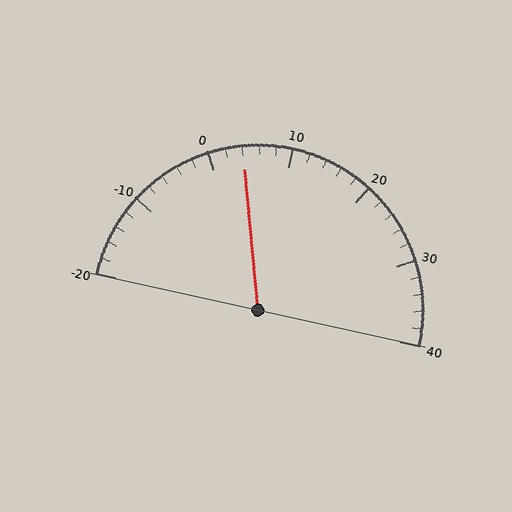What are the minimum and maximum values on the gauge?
The gauge ranges from -20 to 40.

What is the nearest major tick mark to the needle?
The nearest major tick mark is 0.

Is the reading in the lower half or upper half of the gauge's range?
The reading is in the lower half of the range (-20 to 40).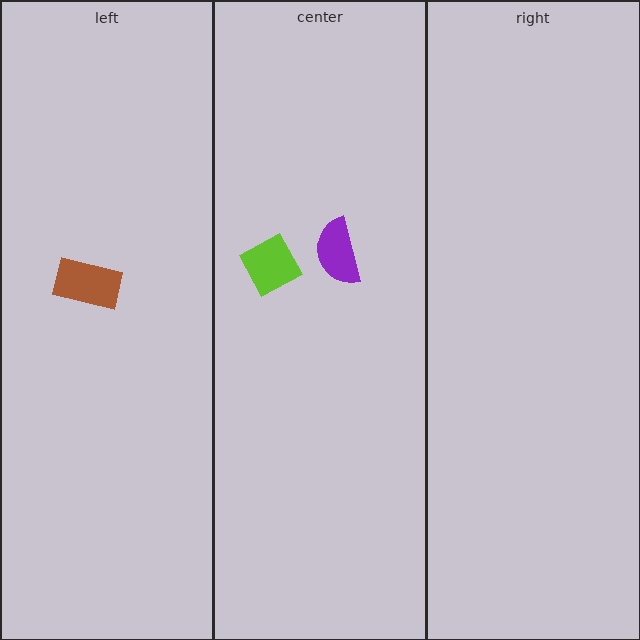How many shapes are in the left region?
1.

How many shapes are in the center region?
2.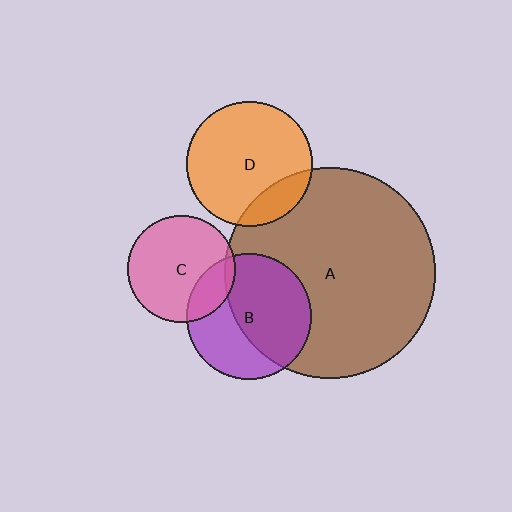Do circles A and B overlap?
Yes.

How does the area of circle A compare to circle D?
Approximately 2.8 times.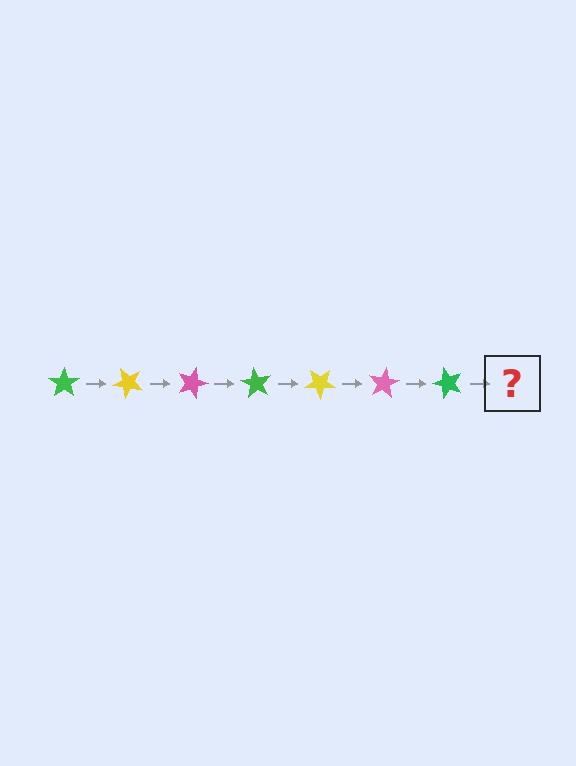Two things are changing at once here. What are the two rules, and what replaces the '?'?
The two rules are that it rotates 45 degrees each step and the color cycles through green, yellow, and pink. The '?' should be a yellow star, rotated 315 degrees from the start.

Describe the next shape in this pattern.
It should be a yellow star, rotated 315 degrees from the start.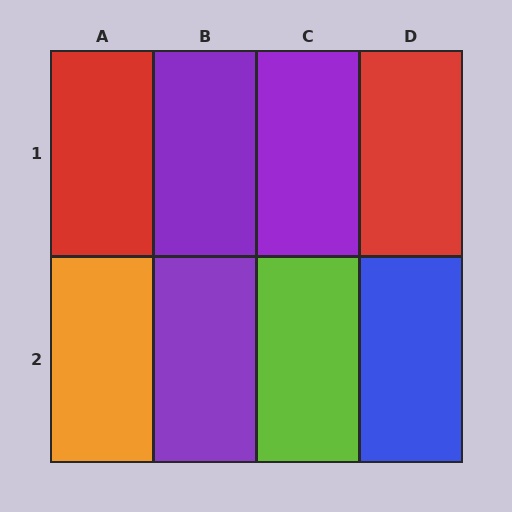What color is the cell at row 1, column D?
Red.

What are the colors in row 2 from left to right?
Orange, purple, lime, blue.